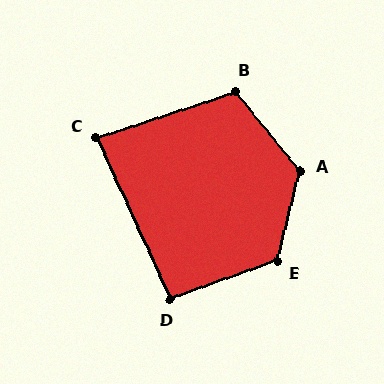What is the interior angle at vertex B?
Approximately 110 degrees (obtuse).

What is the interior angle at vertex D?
Approximately 95 degrees (approximately right).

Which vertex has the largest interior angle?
A, at approximately 127 degrees.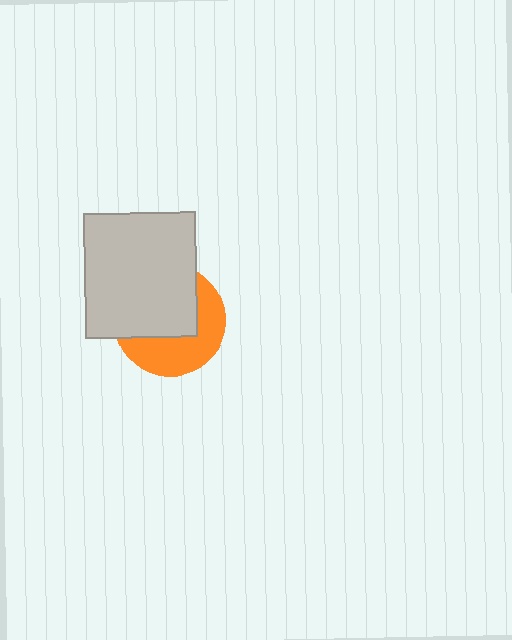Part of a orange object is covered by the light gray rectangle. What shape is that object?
It is a circle.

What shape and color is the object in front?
The object in front is a light gray rectangle.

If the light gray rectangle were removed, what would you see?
You would see the complete orange circle.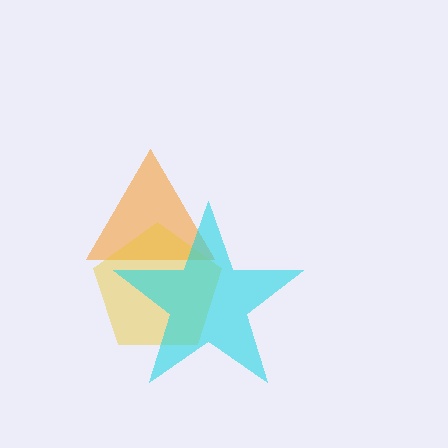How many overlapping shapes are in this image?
There are 3 overlapping shapes in the image.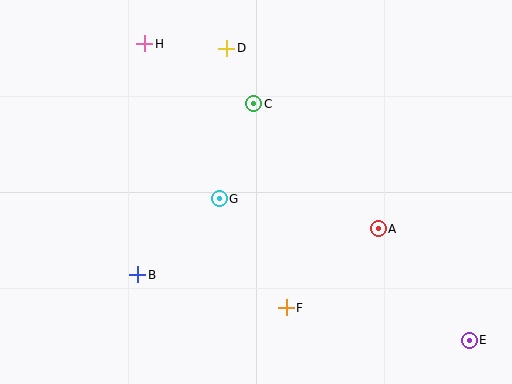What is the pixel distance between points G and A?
The distance between G and A is 162 pixels.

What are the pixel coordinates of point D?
Point D is at (227, 48).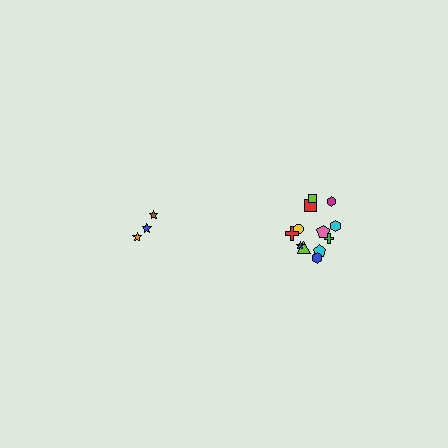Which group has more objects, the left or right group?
The right group.